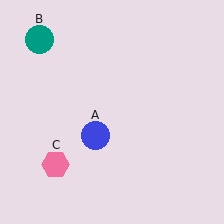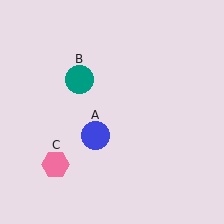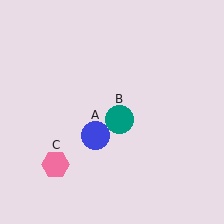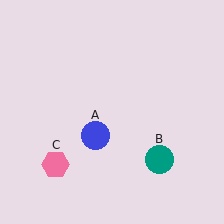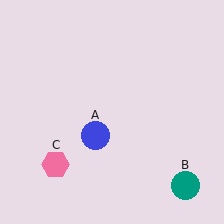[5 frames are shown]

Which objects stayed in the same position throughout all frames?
Blue circle (object A) and pink hexagon (object C) remained stationary.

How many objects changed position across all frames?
1 object changed position: teal circle (object B).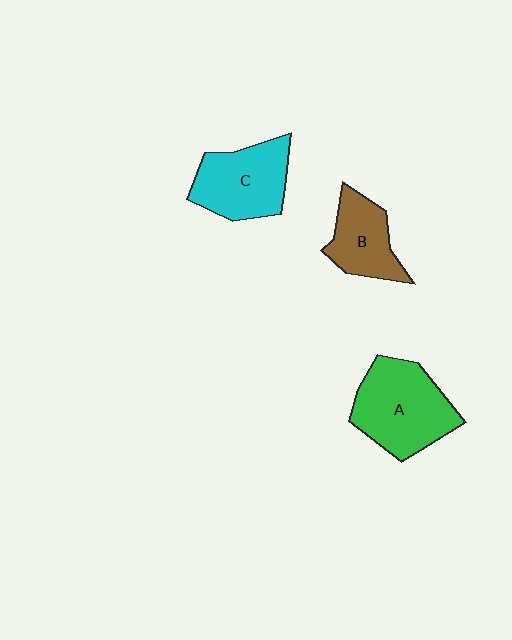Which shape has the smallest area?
Shape B (brown).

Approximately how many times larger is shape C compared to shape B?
Approximately 1.3 times.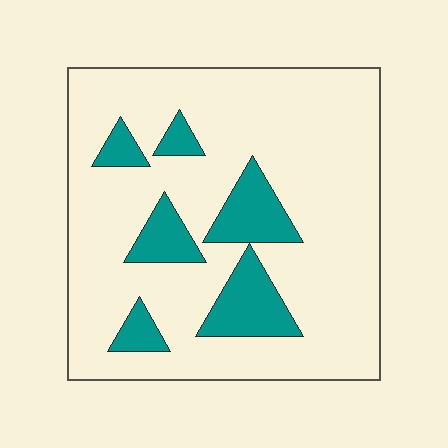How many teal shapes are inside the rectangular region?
6.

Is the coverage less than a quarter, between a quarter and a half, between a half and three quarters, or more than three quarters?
Less than a quarter.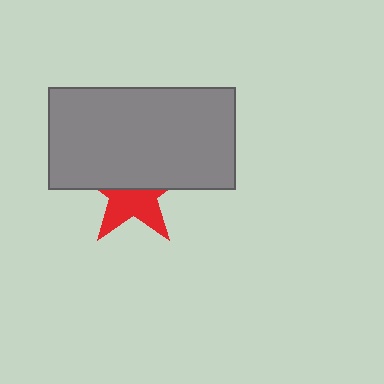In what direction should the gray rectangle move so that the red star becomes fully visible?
The gray rectangle should move up. That is the shortest direction to clear the overlap and leave the red star fully visible.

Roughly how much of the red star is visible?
About half of it is visible (roughly 48%).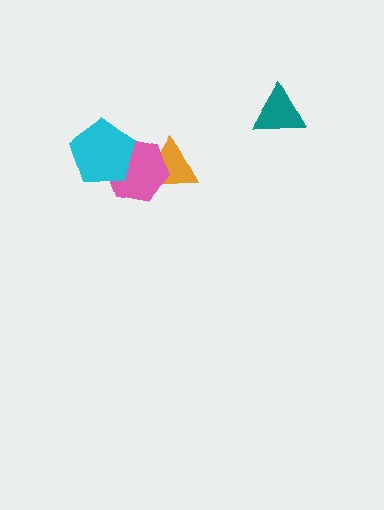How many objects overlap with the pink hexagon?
2 objects overlap with the pink hexagon.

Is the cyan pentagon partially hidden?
No, no other shape covers it.